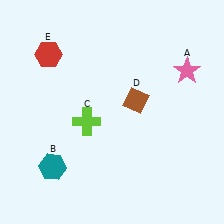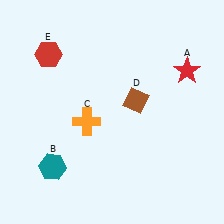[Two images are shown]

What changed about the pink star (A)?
In Image 1, A is pink. In Image 2, it changed to red.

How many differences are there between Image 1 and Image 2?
There are 2 differences between the two images.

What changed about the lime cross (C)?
In Image 1, C is lime. In Image 2, it changed to orange.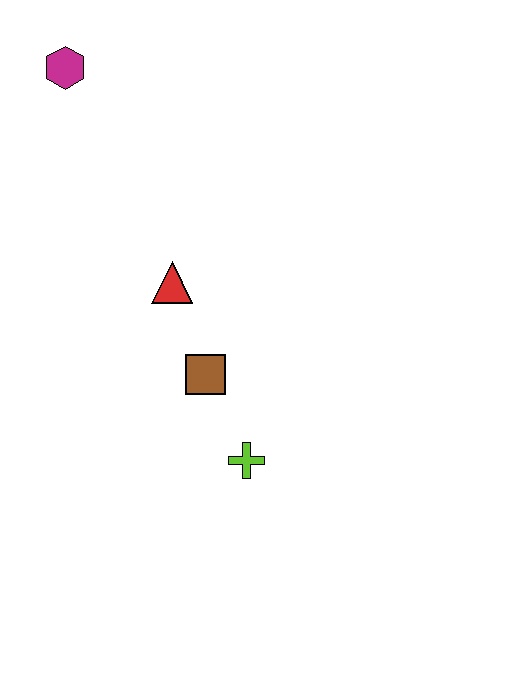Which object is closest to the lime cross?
The brown square is closest to the lime cross.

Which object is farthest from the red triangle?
The magenta hexagon is farthest from the red triangle.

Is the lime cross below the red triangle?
Yes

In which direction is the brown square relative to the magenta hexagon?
The brown square is below the magenta hexagon.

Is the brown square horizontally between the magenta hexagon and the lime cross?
Yes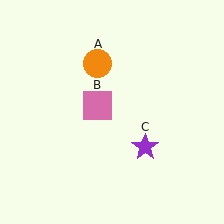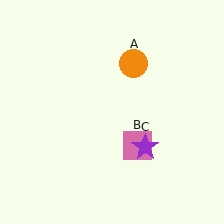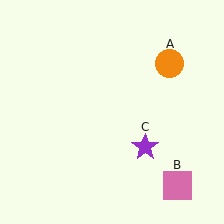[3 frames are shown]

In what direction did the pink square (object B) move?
The pink square (object B) moved down and to the right.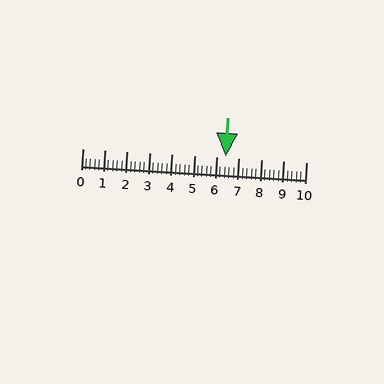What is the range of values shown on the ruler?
The ruler shows values from 0 to 10.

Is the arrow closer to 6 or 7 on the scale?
The arrow is closer to 6.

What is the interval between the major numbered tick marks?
The major tick marks are spaced 1 units apart.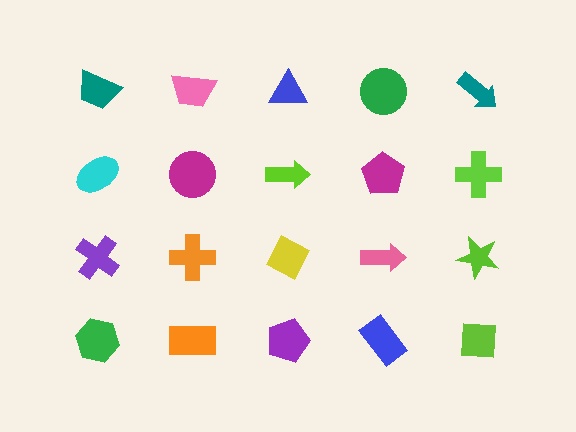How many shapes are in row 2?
5 shapes.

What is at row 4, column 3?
A purple pentagon.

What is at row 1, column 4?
A green circle.